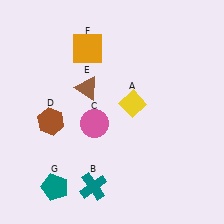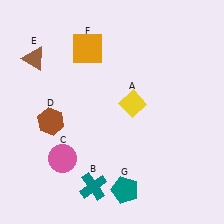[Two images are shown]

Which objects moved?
The objects that moved are: the pink circle (C), the brown triangle (E), the teal pentagon (G).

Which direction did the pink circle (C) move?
The pink circle (C) moved down.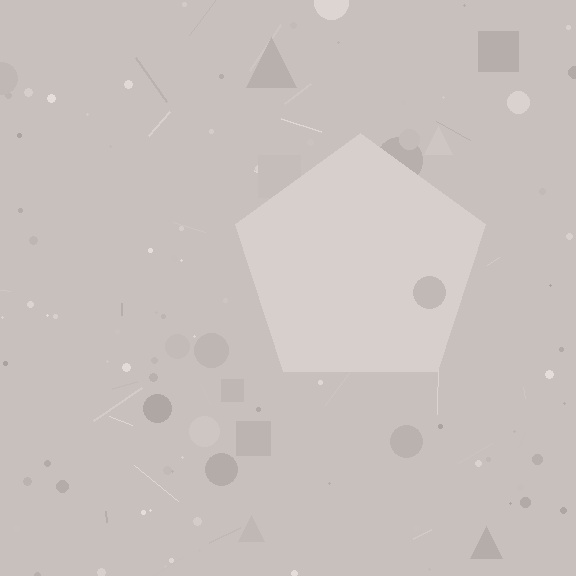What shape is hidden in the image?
A pentagon is hidden in the image.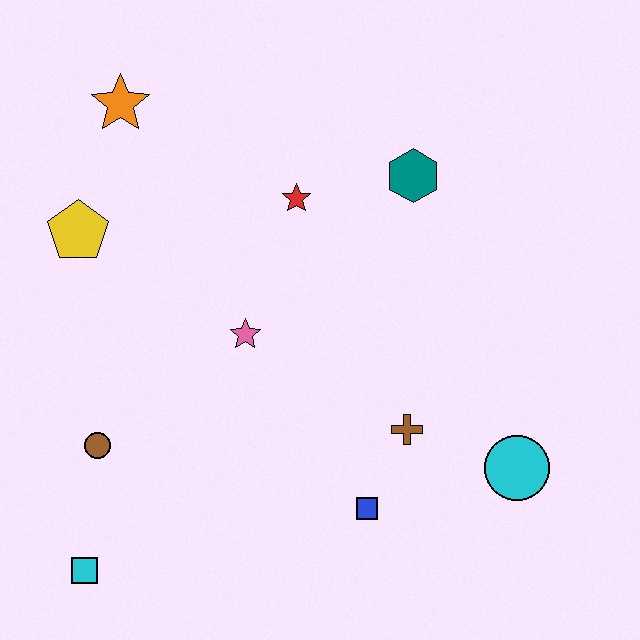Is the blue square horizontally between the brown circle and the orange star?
No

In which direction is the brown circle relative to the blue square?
The brown circle is to the left of the blue square.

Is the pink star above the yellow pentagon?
No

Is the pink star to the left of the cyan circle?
Yes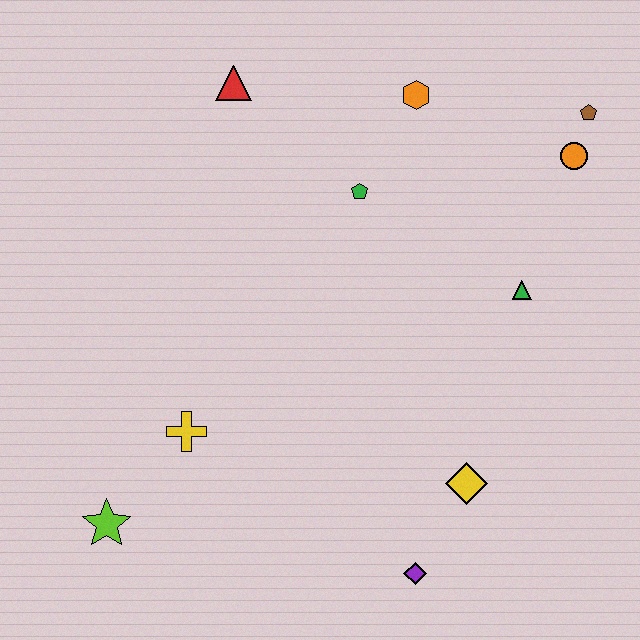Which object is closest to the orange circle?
The brown pentagon is closest to the orange circle.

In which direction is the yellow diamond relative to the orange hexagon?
The yellow diamond is below the orange hexagon.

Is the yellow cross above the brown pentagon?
No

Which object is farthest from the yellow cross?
The brown pentagon is farthest from the yellow cross.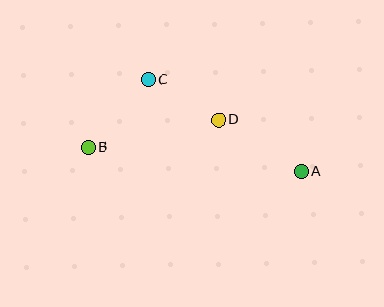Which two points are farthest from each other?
Points A and B are farthest from each other.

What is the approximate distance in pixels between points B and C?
The distance between B and C is approximately 90 pixels.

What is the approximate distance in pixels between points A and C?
The distance between A and C is approximately 179 pixels.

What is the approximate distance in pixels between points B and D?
The distance between B and D is approximately 133 pixels.